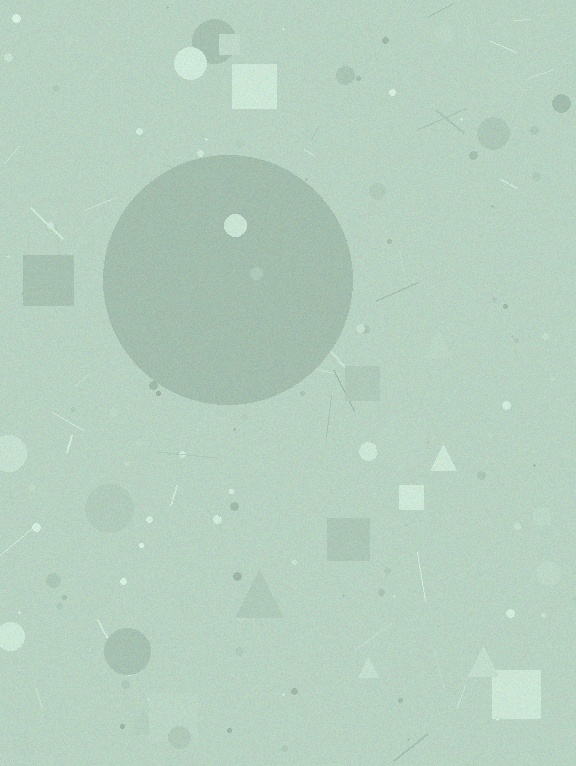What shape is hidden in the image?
A circle is hidden in the image.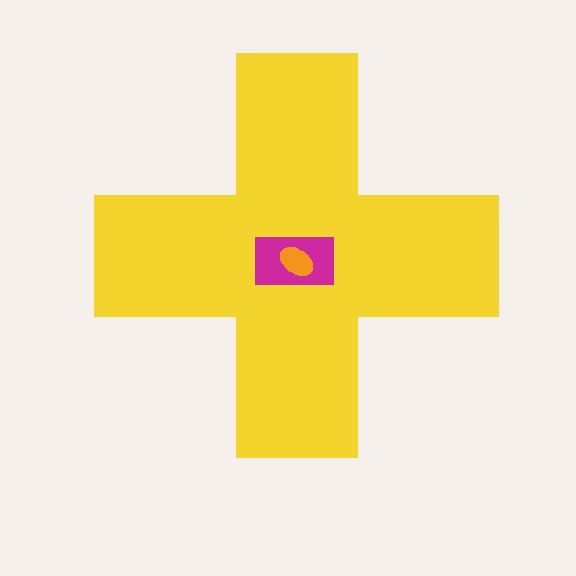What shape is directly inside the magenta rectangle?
The orange ellipse.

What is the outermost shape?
The yellow cross.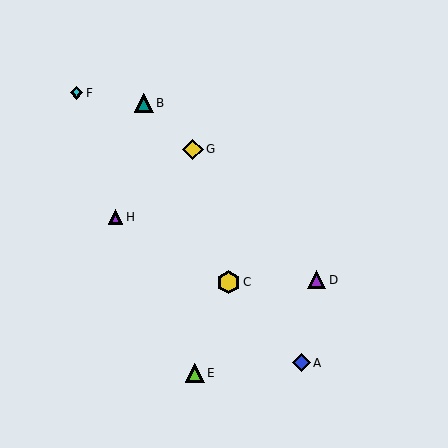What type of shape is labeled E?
Shape E is a lime triangle.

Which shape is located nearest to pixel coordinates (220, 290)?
The yellow hexagon (labeled C) at (229, 282) is nearest to that location.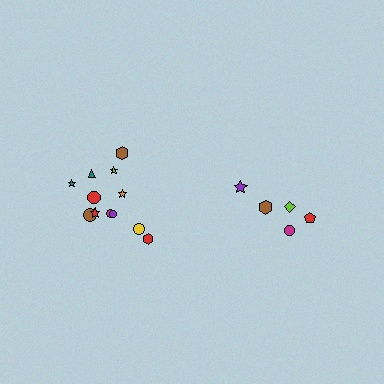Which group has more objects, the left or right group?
The left group.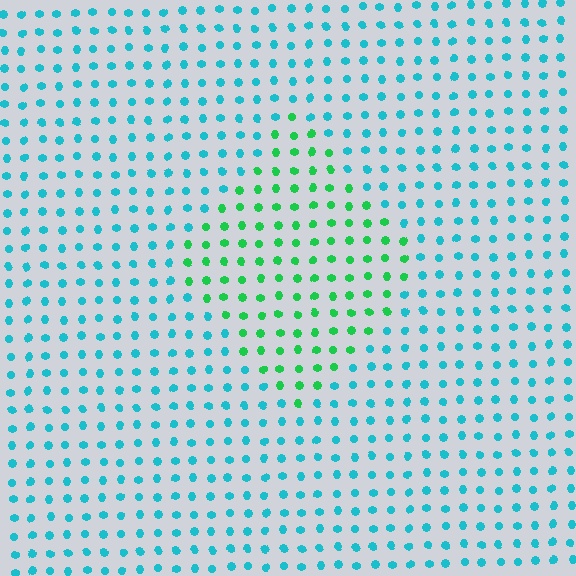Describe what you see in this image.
The image is filled with small cyan elements in a uniform arrangement. A diamond-shaped region is visible where the elements are tinted to a slightly different hue, forming a subtle color boundary.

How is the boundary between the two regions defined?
The boundary is defined purely by a slight shift in hue (about 48 degrees). Spacing, size, and orientation are identical on both sides.